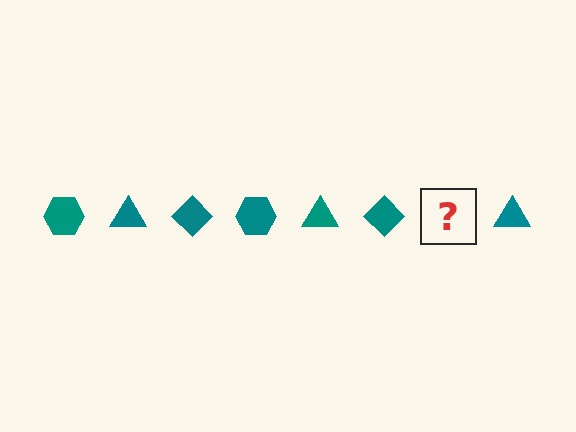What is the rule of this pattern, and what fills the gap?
The rule is that the pattern cycles through hexagon, triangle, diamond shapes in teal. The gap should be filled with a teal hexagon.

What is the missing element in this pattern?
The missing element is a teal hexagon.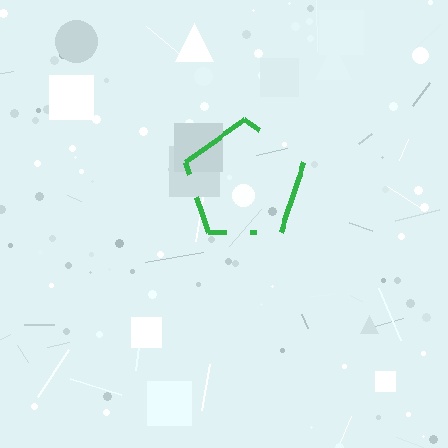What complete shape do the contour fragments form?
The contour fragments form a pentagon.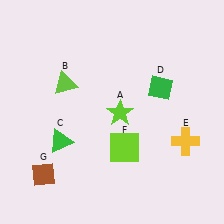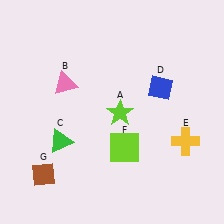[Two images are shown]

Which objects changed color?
B changed from lime to pink. D changed from green to blue.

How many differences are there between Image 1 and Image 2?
There are 2 differences between the two images.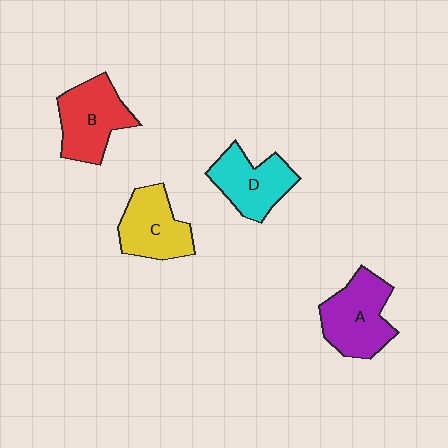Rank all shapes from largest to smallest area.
From largest to smallest: A (purple), B (red), C (yellow), D (cyan).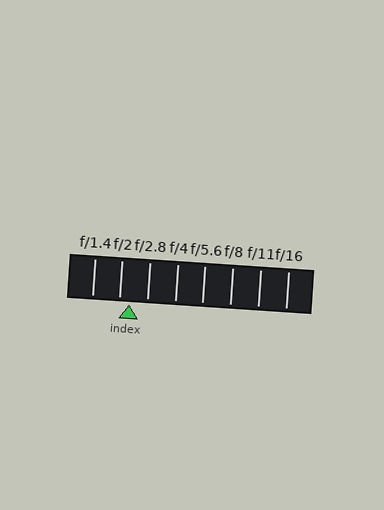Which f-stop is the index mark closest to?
The index mark is closest to f/2.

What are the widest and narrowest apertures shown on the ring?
The widest aperture shown is f/1.4 and the narrowest is f/16.